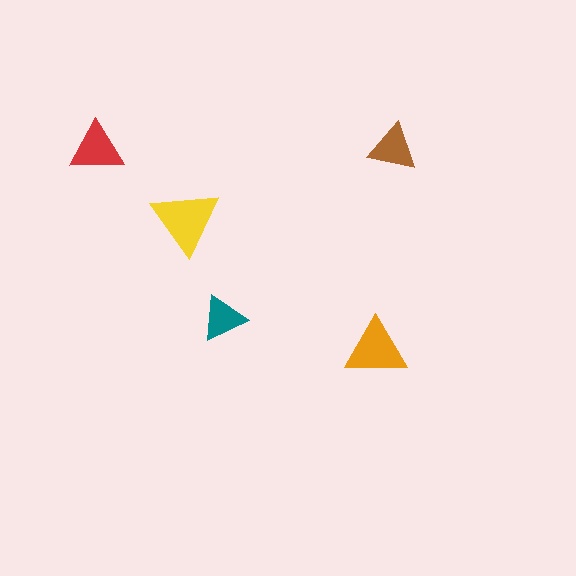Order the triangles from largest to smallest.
the yellow one, the orange one, the red one, the brown one, the teal one.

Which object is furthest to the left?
The red triangle is leftmost.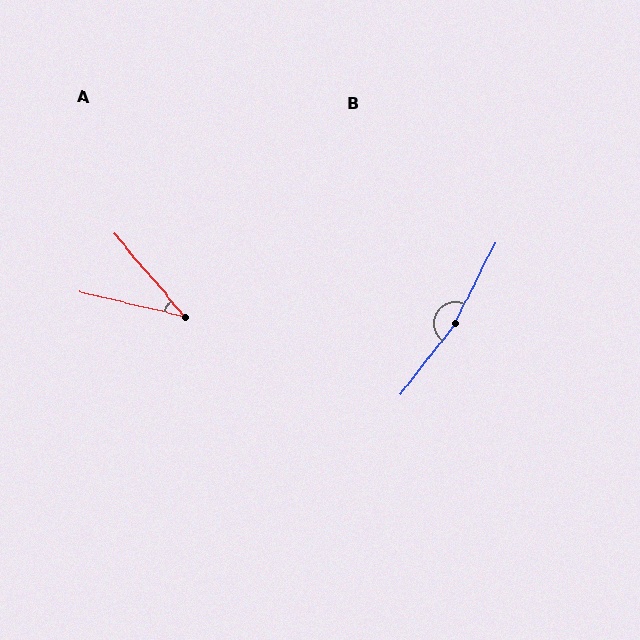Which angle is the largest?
B, at approximately 169 degrees.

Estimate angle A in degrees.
Approximately 36 degrees.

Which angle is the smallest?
A, at approximately 36 degrees.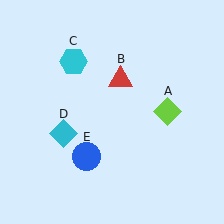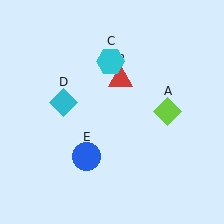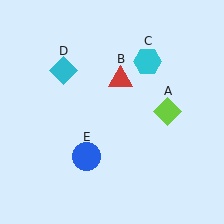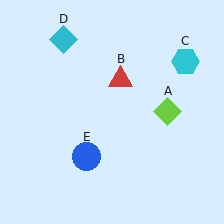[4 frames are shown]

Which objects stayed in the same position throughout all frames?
Lime diamond (object A) and red triangle (object B) and blue circle (object E) remained stationary.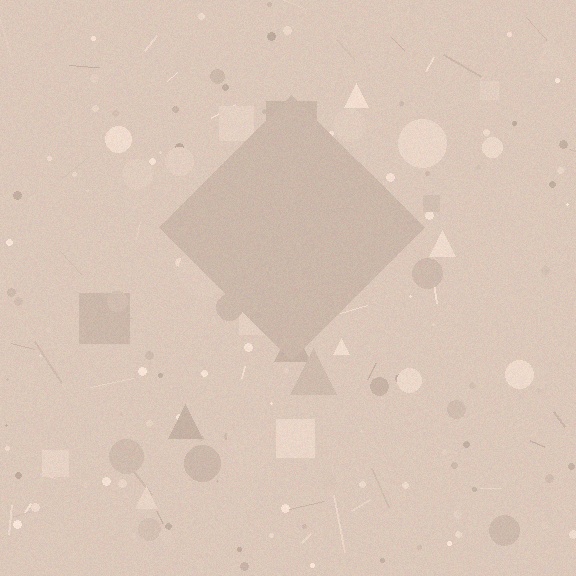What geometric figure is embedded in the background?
A diamond is embedded in the background.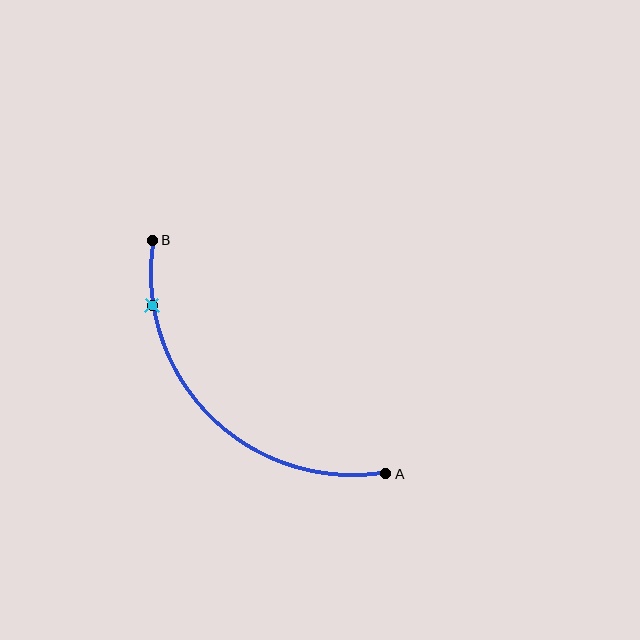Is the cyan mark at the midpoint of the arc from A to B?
No. The cyan mark lies on the arc but is closer to endpoint B. The arc midpoint would be at the point on the curve equidistant along the arc from both A and B.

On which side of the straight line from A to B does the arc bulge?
The arc bulges below and to the left of the straight line connecting A and B.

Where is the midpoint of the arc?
The arc midpoint is the point on the curve farthest from the straight line joining A and B. It sits below and to the left of that line.